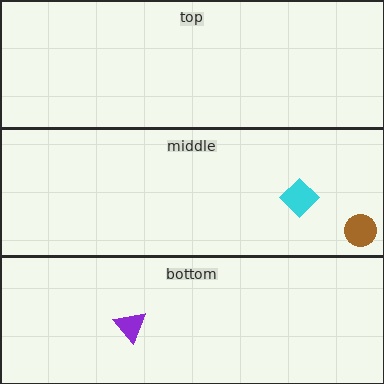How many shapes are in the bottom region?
1.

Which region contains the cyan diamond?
The middle region.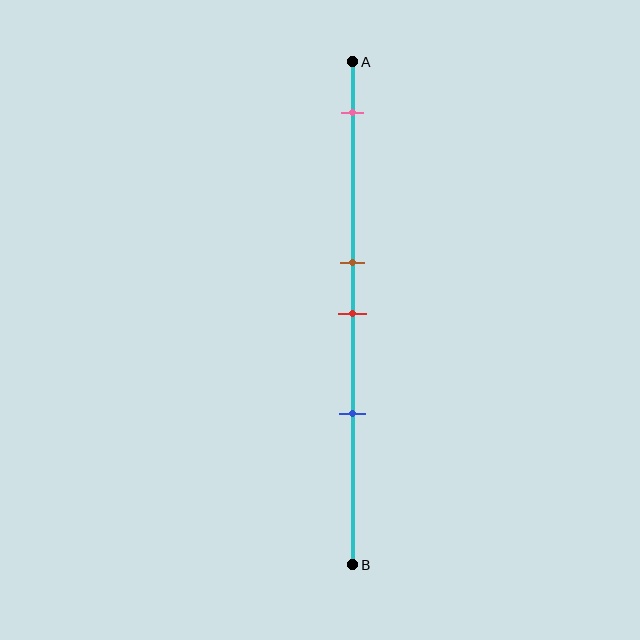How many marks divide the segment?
There are 4 marks dividing the segment.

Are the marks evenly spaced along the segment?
No, the marks are not evenly spaced.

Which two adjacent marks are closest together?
The brown and red marks are the closest adjacent pair.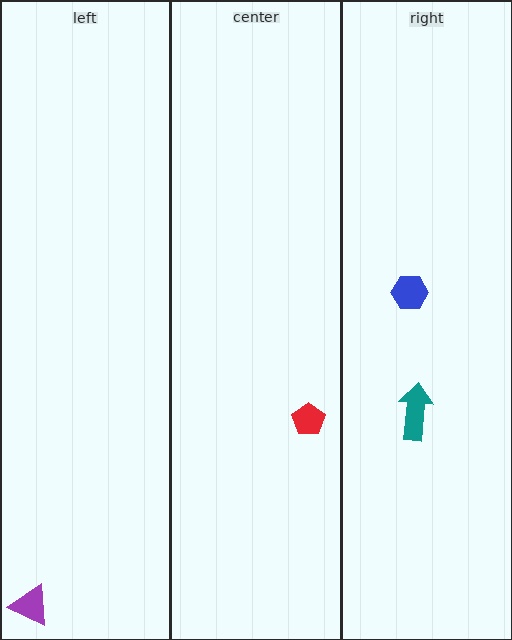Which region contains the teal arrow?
The right region.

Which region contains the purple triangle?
The left region.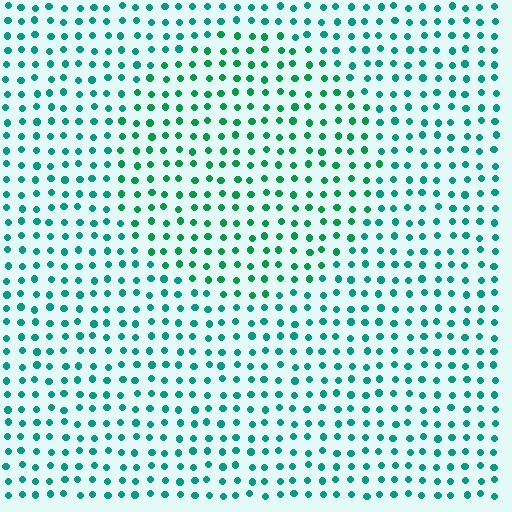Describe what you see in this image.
The image is filled with small teal elements in a uniform arrangement. A circle-shaped region is visible where the elements are tinted to a slightly different hue, forming a subtle color boundary.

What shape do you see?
I see a circle.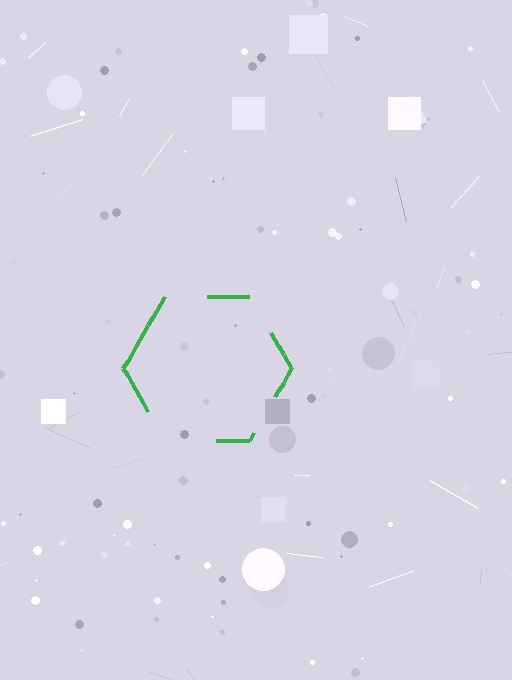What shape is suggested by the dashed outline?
The dashed outline suggests a hexagon.